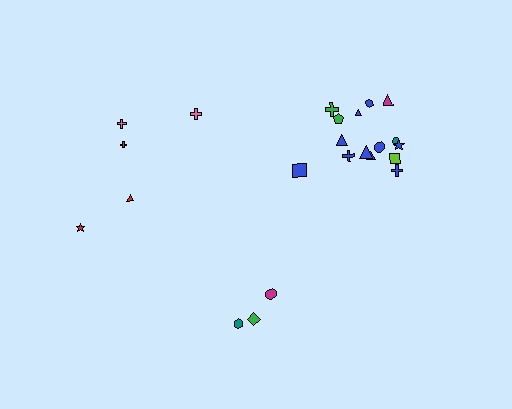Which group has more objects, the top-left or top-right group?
The top-right group.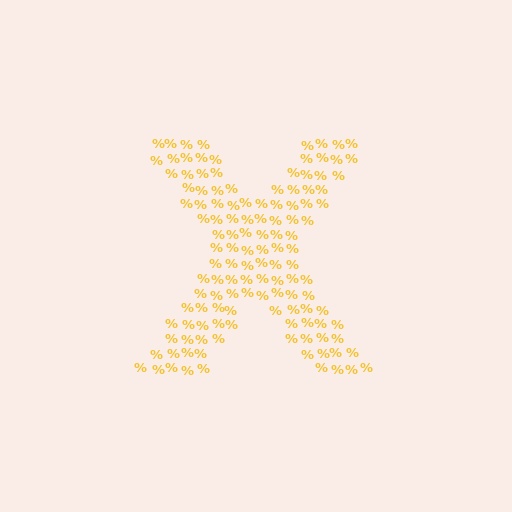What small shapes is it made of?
It is made of small percent signs.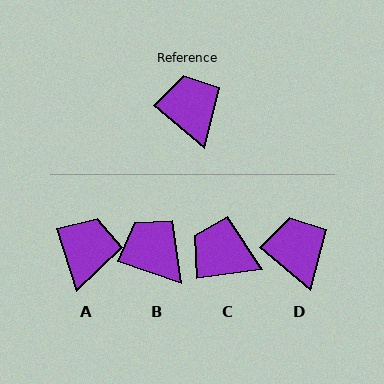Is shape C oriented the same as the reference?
No, it is off by about 48 degrees.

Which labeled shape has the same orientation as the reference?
D.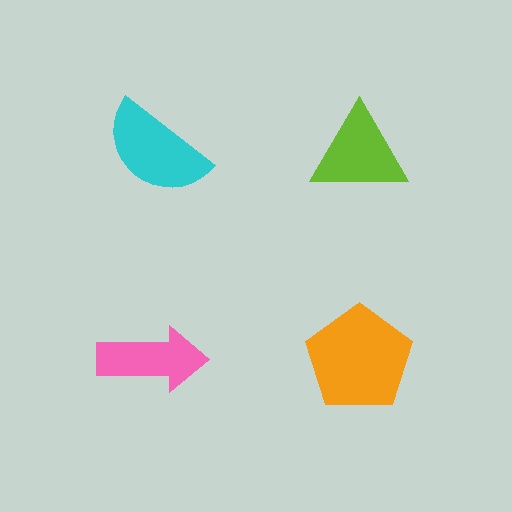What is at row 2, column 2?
An orange pentagon.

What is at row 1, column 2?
A lime triangle.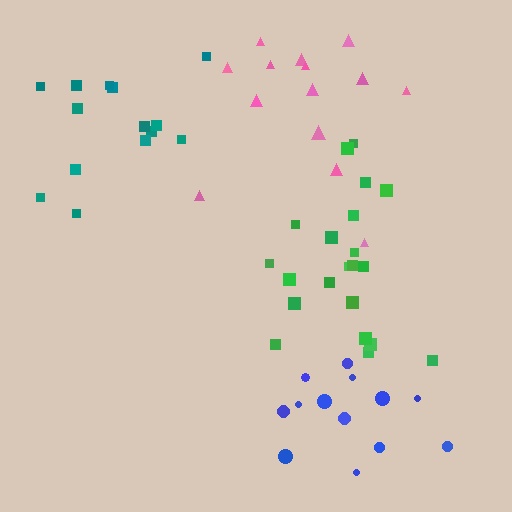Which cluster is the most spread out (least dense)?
Pink.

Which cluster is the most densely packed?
Blue.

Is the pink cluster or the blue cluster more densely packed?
Blue.